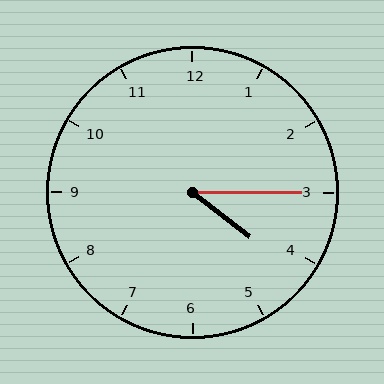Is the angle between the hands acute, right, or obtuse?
It is acute.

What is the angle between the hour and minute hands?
Approximately 38 degrees.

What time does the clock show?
4:15.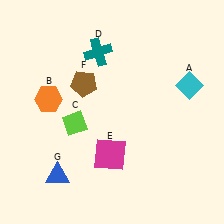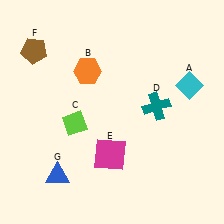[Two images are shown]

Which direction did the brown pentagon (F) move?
The brown pentagon (F) moved left.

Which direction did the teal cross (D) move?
The teal cross (D) moved right.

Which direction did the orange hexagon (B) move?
The orange hexagon (B) moved right.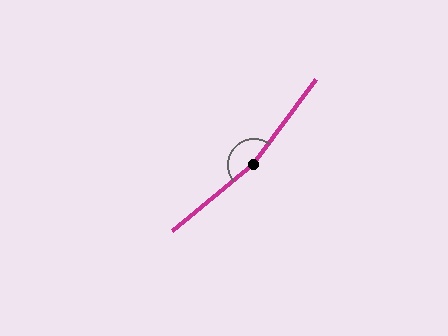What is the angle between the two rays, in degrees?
Approximately 166 degrees.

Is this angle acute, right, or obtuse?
It is obtuse.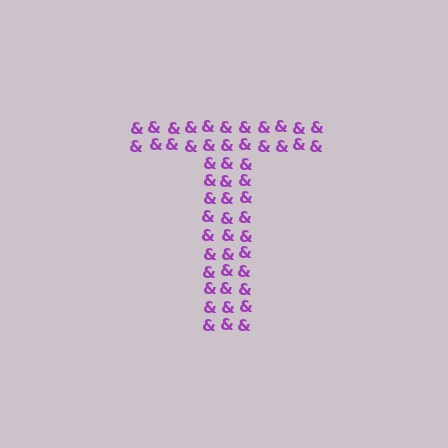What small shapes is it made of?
It is made of small ampersands.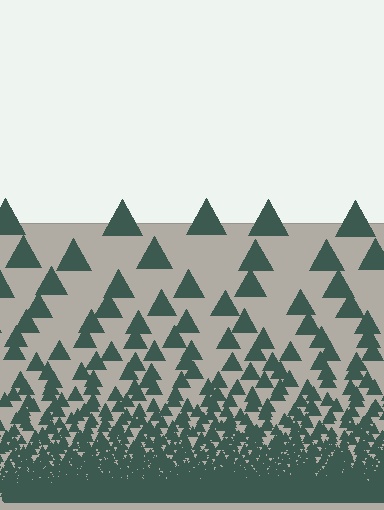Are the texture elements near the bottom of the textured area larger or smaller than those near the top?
Smaller. The gradient is inverted — elements near the bottom are smaller and denser.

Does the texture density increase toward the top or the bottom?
Density increases toward the bottom.